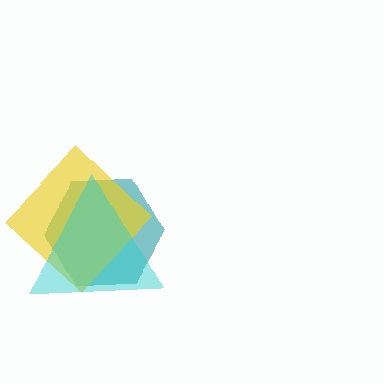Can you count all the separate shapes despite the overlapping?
Yes, there are 3 separate shapes.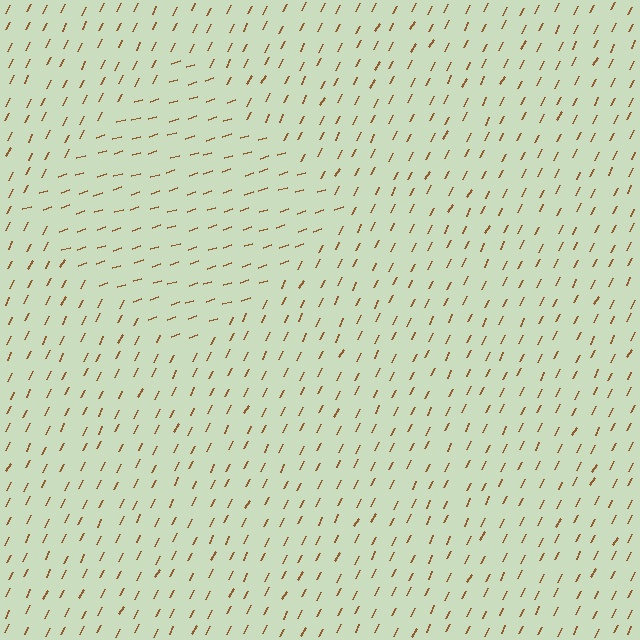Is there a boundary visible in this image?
Yes, there is a texture boundary formed by a change in line orientation.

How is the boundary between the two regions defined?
The boundary is defined purely by a change in line orientation (approximately 45 degrees difference). All lines are the same color and thickness.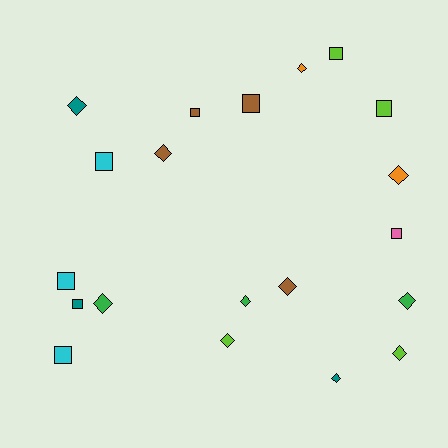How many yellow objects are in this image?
There are no yellow objects.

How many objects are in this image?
There are 20 objects.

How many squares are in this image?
There are 9 squares.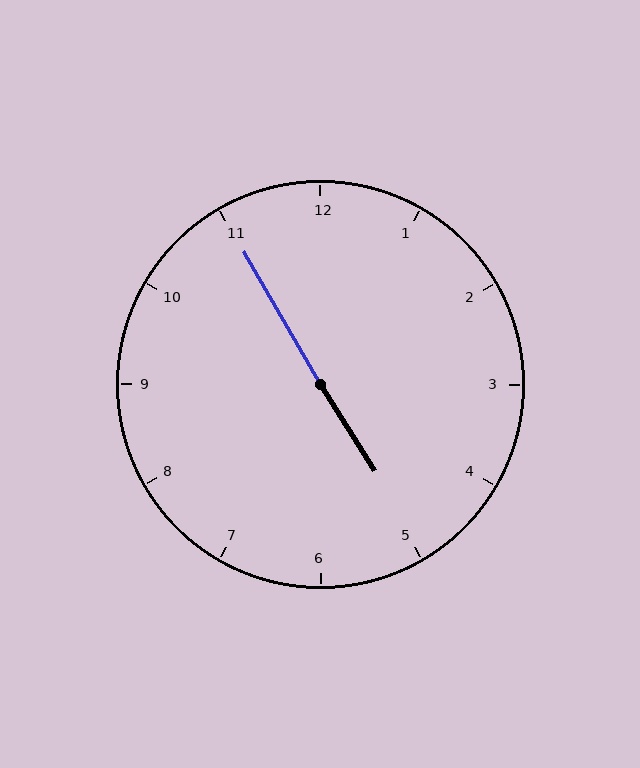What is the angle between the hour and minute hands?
Approximately 178 degrees.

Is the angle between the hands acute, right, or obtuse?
It is obtuse.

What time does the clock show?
4:55.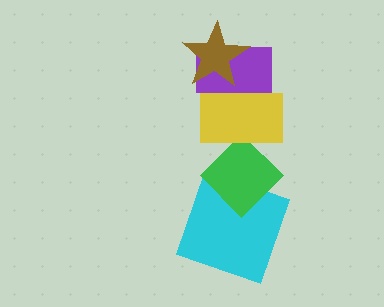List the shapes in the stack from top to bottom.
From top to bottom: the brown star, the purple rectangle, the yellow rectangle, the green diamond, the cyan square.